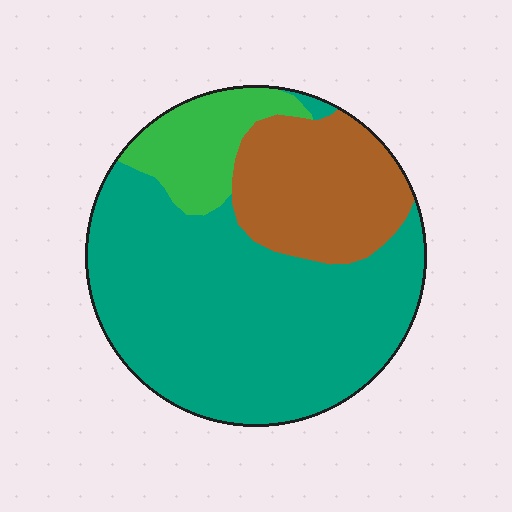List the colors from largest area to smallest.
From largest to smallest: teal, brown, green.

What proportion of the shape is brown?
Brown takes up about one quarter (1/4) of the shape.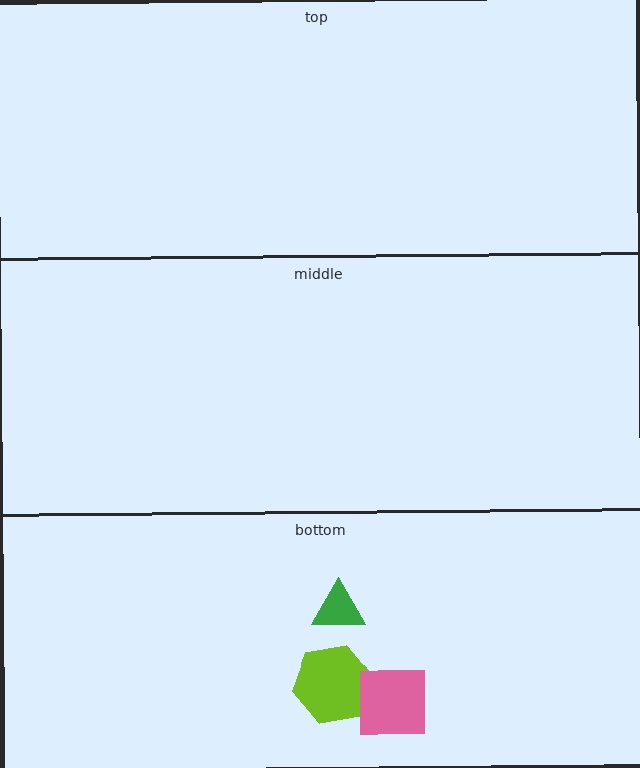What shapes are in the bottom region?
The green triangle, the lime hexagon, the pink square.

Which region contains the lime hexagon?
The bottom region.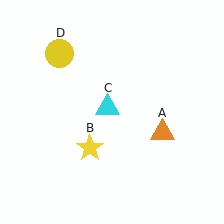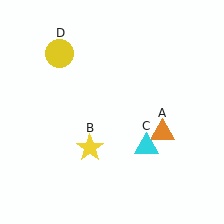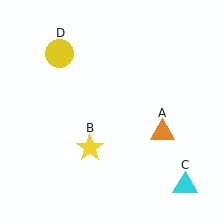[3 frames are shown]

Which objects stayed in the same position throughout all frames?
Orange triangle (object A) and yellow star (object B) and yellow circle (object D) remained stationary.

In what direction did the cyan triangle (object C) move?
The cyan triangle (object C) moved down and to the right.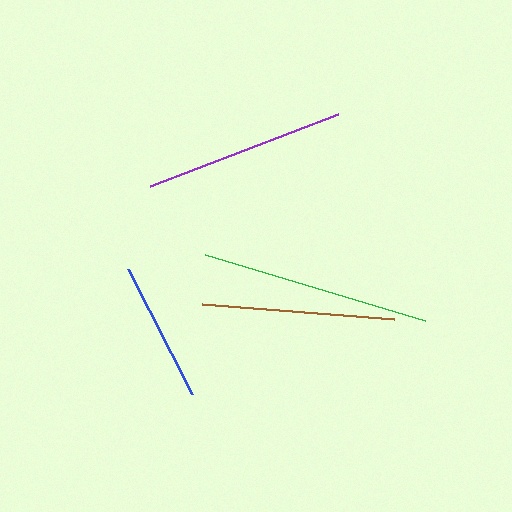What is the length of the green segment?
The green segment is approximately 231 pixels long.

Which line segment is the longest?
The green line is the longest at approximately 231 pixels.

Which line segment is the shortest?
The blue line is the shortest at approximately 141 pixels.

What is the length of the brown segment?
The brown segment is approximately 192 pixels long.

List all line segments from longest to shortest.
From longest to shortest: green, purple, brown, blue.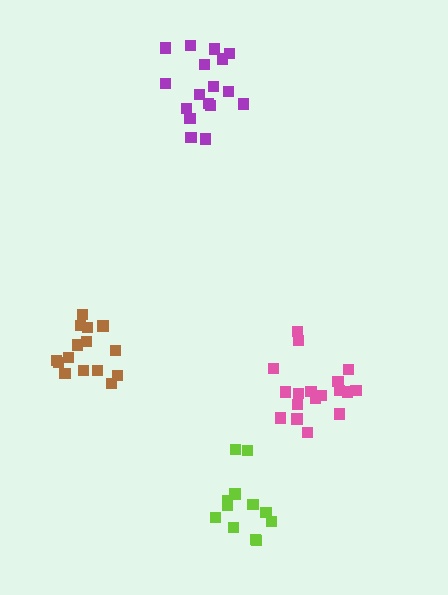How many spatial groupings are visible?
There are 4 spatial groupings.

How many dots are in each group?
Group 1: 15 dots, Group 2: 12 dots, Group 3: 18 dots, Group 4: 17 dots (62 total).